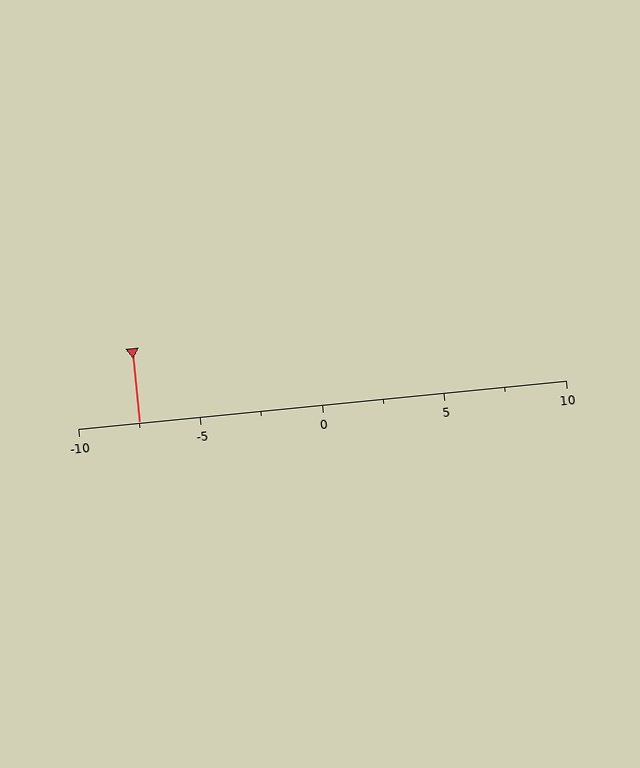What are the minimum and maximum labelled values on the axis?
The axis runs from -10 to 10.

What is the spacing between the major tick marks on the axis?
The major ticks are spaced 5 apart.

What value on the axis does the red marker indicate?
The marker indicates approximately -7.5.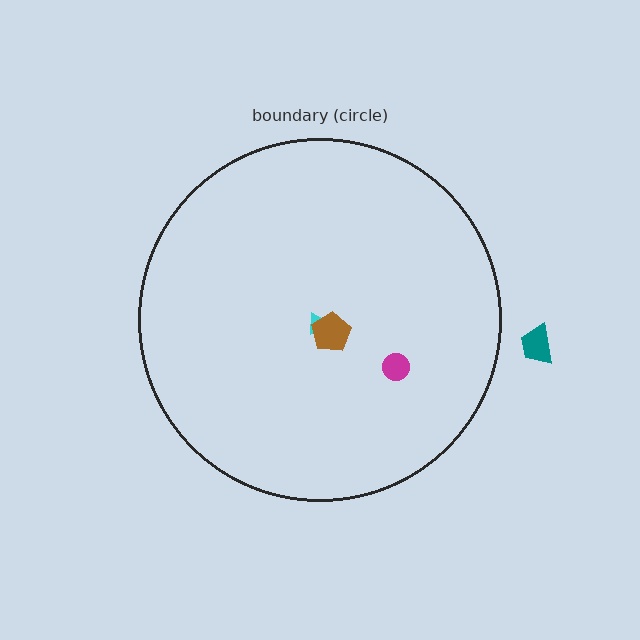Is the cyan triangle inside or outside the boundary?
Inside.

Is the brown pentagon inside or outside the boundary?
Inside.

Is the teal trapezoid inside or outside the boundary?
Outside.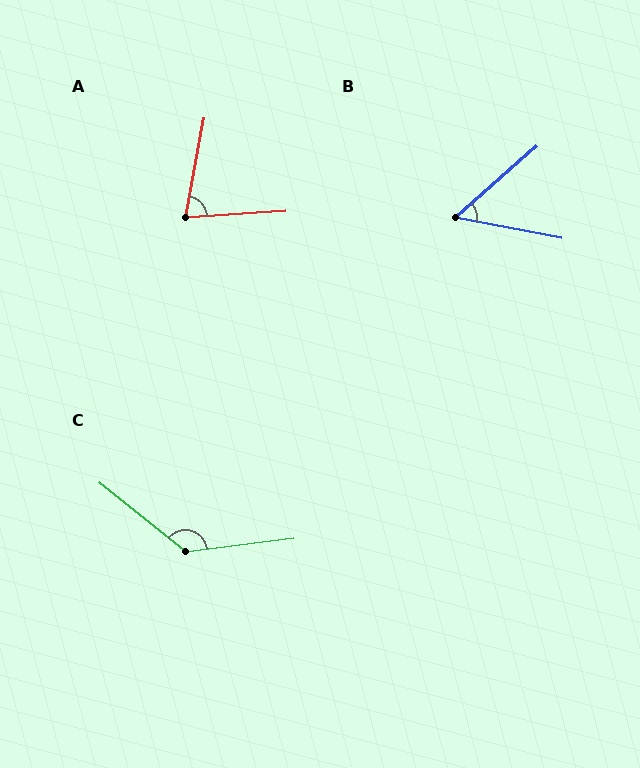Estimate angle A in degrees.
Approximately 76 degrees.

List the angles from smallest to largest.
B (52°), A (76°), C (134°).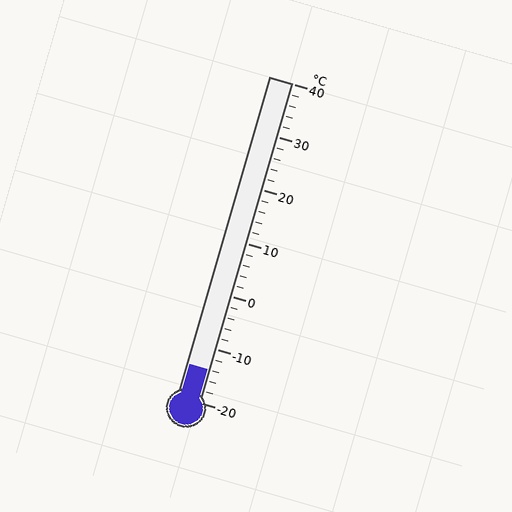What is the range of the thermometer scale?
The thermometer scale ranges from -20°C to 40°C.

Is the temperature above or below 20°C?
The temperature is below 20°C.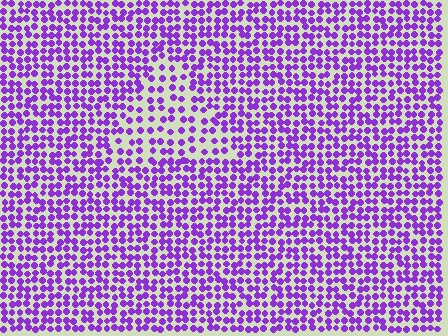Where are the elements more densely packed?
The elements are more densely packed outside the triangle boundary.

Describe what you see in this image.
The image contains small purple elements arranged at two different densities. A triangle-shaped region is visible where the elements are less densely packed than the surrounding area.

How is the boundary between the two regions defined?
The boundary is defined by a change in element density (approximately 1.7x ratio). All elements are the same color, size, and shape.